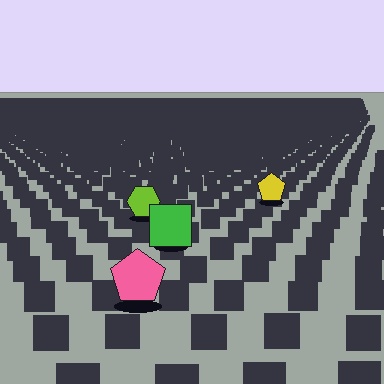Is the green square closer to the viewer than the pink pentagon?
No. The pink pentagon is closer — you can tell from the texture gradient: the ground texture is coarser near it.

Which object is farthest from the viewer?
The yellow pentagon is farthest from the viewer. It appears smaller and the ground texture around it is denser.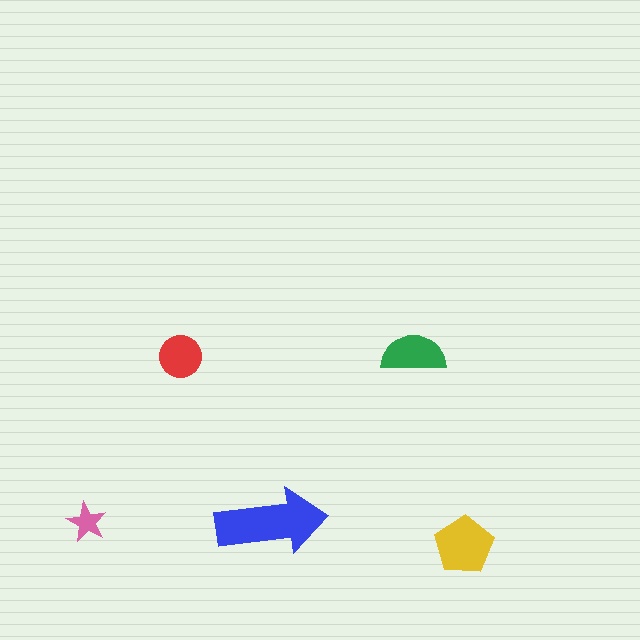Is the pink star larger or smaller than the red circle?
Smaller.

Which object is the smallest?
The pink star.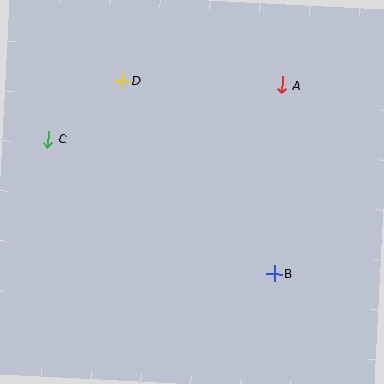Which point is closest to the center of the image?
Point B at (274, 273) is closest to the center.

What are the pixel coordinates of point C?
Point C is at (48, 139).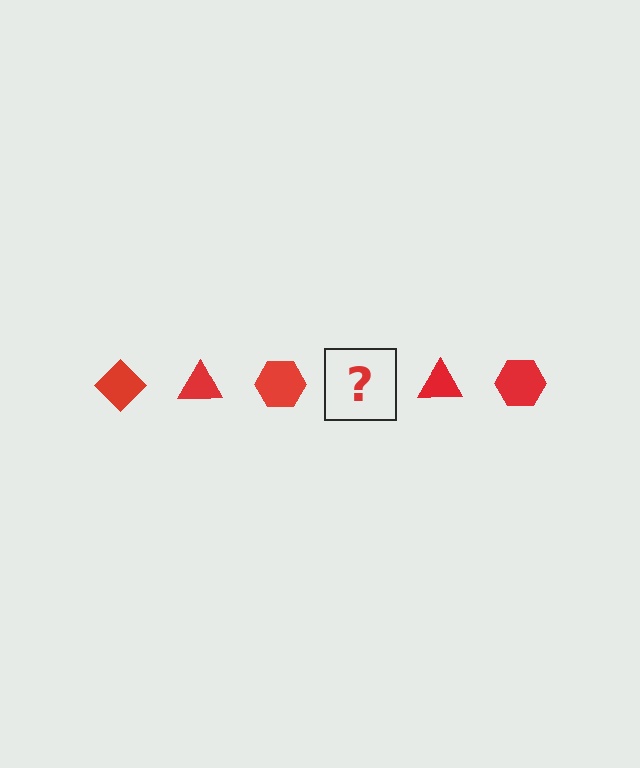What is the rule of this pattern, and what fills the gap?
The rule is that the pattern cycles through diamond, triangle, hexagon shapes in red. The gap should be filled with a red diamond.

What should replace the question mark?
The question mark should be replaced with a red diamond.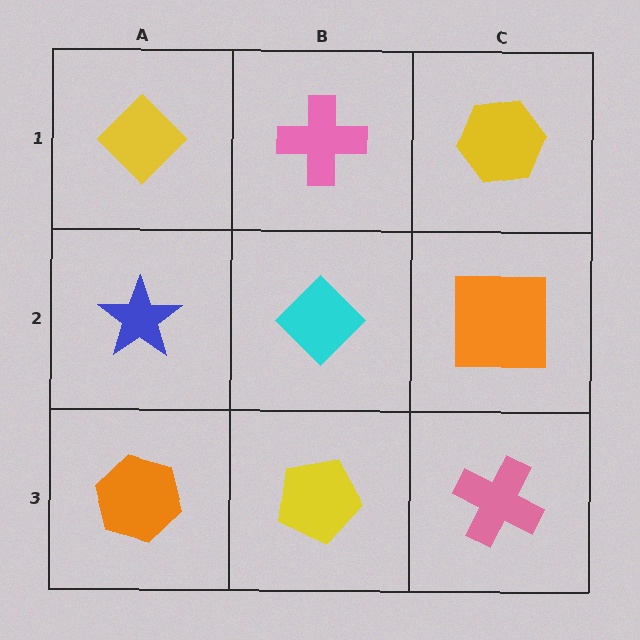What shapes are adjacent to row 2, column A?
A yellow diamond (row 1, column A), an orange hexagon (row 3, column A), a cyan diamond (row 2, column B).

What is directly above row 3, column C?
An orange square.